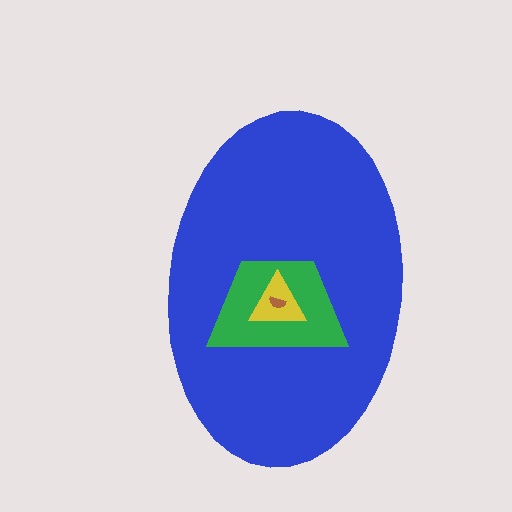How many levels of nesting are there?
4.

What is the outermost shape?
The blue ellipse.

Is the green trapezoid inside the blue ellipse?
Yes.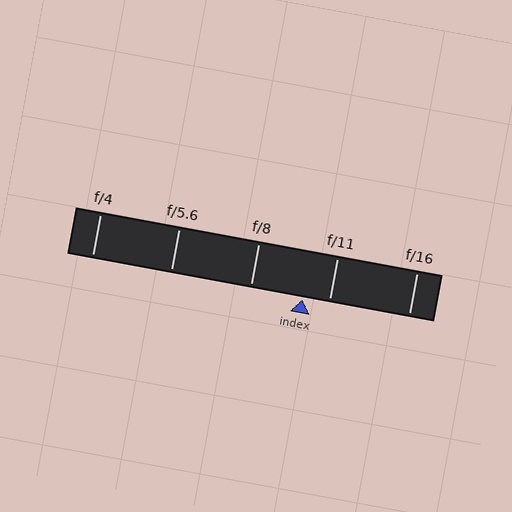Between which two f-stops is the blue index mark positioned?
The index mark is between f/8 and f/11.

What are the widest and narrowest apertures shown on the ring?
The widest aperture shown is f/4 and the narrowest is f/16.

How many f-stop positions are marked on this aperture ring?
There are 5 f-stop positions marked.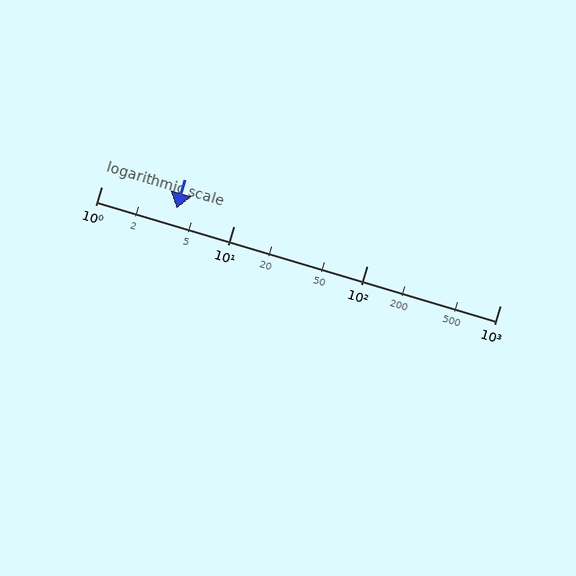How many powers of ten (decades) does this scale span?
The scale spans 3 decades, from 1 to 1000.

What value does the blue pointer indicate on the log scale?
The pointer indicates approximately 3.7.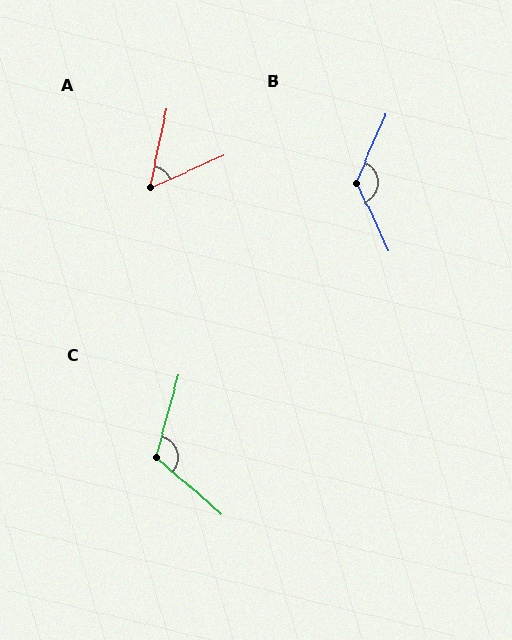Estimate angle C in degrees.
Approximately 115 degrees.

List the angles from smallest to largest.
A (54°), C (115°), B (132°).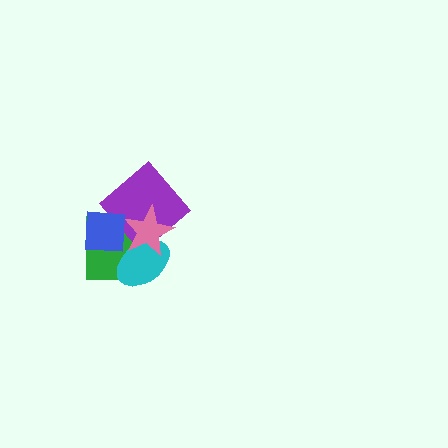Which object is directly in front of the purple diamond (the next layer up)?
The cyan ellipse is directly in front of the purple diamond.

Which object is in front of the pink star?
The blue square is in front of the pink star.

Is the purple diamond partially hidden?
Yes, it is partially covered by another shape.